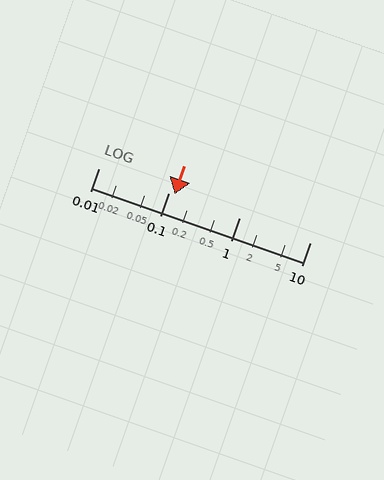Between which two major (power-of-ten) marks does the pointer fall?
The pointer is between 0.1 and 1.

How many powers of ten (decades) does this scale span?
The scale spans 3 decades, from 0.01 to 10.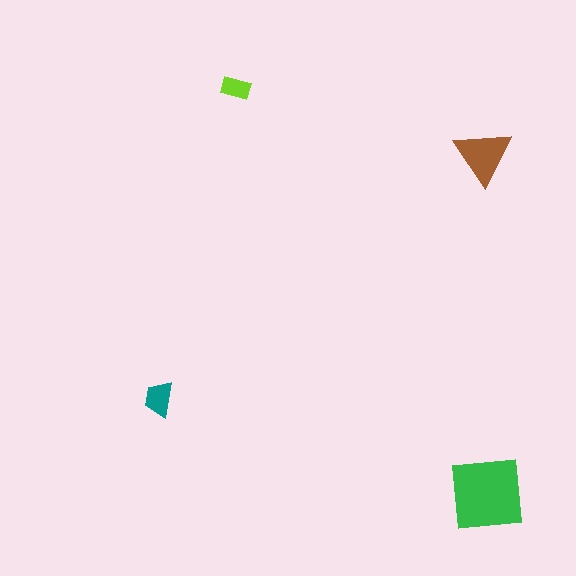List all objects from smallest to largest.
The lime rectangle, the teal trapezoid, the brown triangle, the green square.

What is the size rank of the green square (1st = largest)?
1st.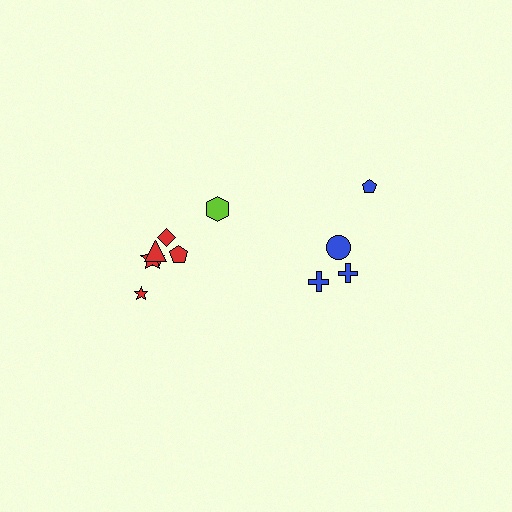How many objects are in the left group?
There are 7 objects.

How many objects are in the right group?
There are 4 objects.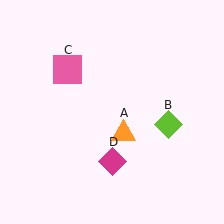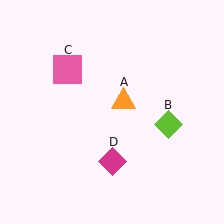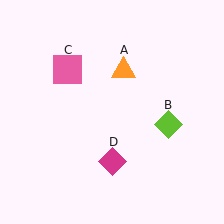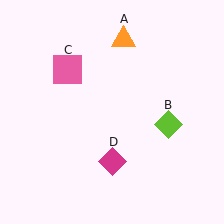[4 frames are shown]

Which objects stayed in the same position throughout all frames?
Lime diamond (object B) and pink square (object C) and magenta diamond (object D) remained stationary.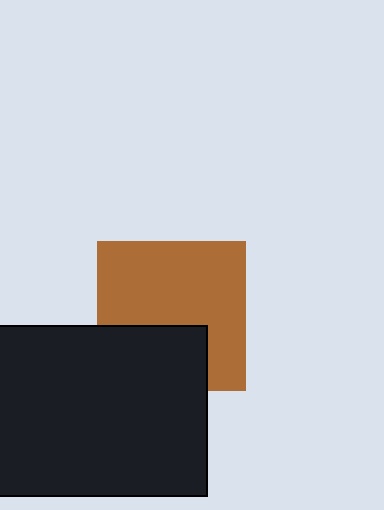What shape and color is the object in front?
The object in front is a black rectangle.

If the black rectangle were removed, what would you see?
You would see the complete brown square.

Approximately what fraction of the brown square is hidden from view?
Roughly 33% of the brown square is hidden behind the black rectangle.